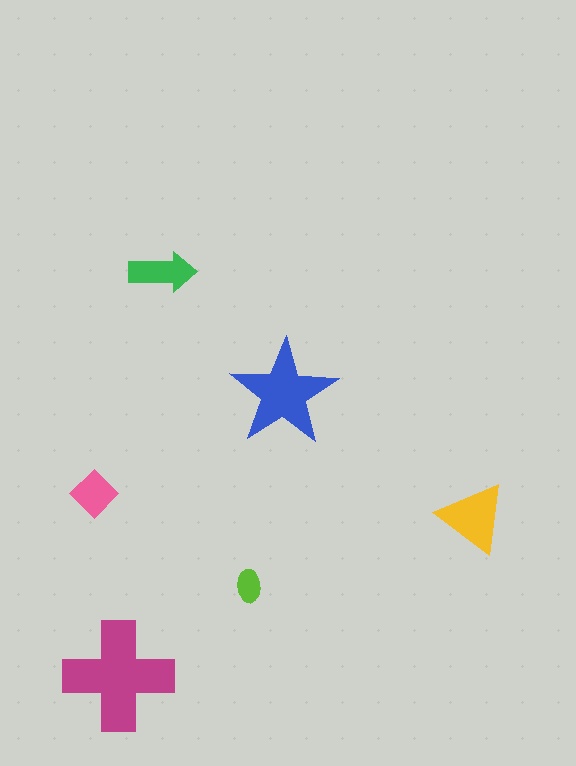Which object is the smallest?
The lime ellipse.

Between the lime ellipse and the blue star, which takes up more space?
The blue star.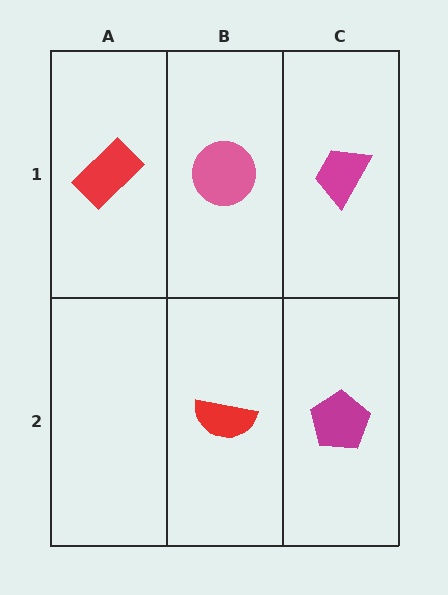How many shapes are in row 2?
2 shapes.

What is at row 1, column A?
A red rectangle.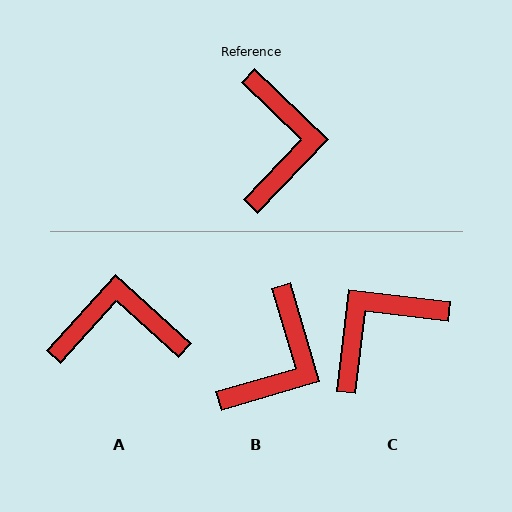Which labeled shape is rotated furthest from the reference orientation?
C, about 127 degrees away.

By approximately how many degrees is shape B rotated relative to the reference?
Approximately 30 degrees clockwise.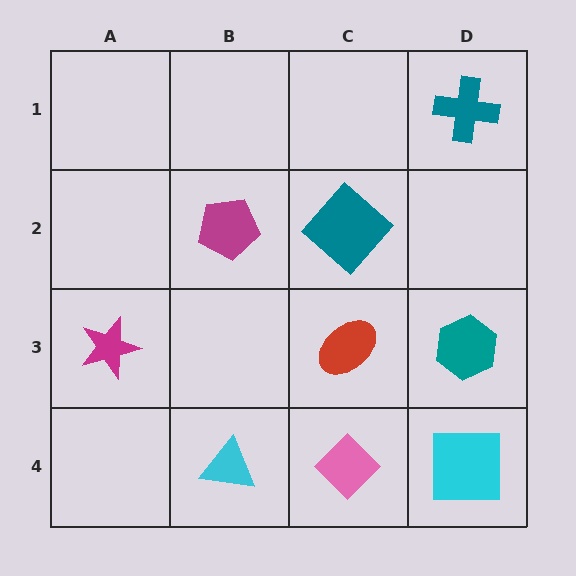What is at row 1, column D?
A teal cross.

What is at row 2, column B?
A magenta pentagon.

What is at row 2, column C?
A teal diamond.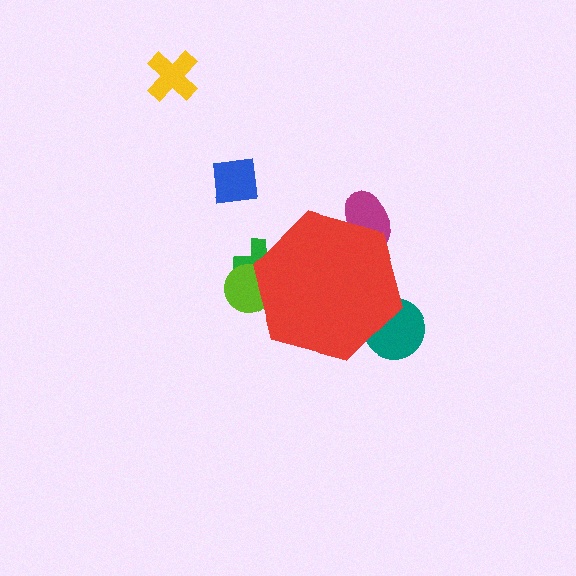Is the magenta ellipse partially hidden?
Yes, the magenta ellipse is partially hidden behind the red hexagon.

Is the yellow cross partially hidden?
No, the yellow cross is fully visible.